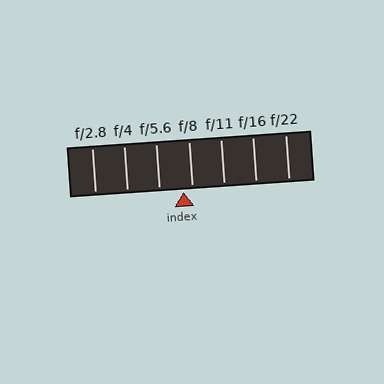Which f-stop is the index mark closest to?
The index mark is closest to f/8.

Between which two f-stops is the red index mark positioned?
The index mark is between f/5.6 and f/8.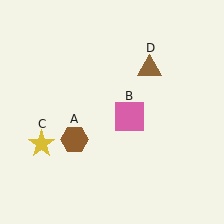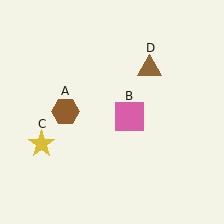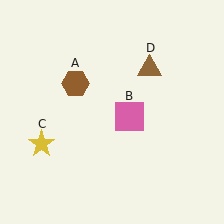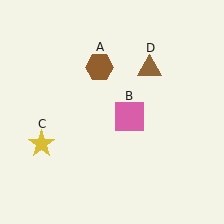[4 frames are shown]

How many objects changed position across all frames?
1 object changed position: brown hexagon (object A).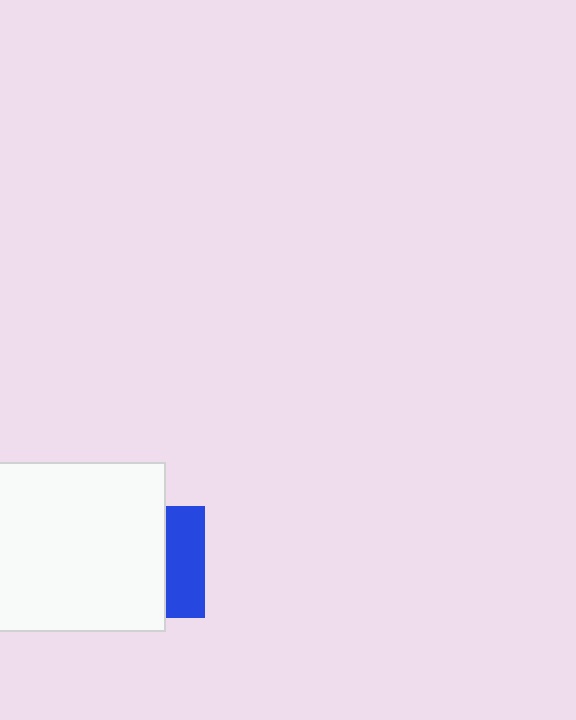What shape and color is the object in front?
The object in front is a white square.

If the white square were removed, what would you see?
You would see the complete blue square.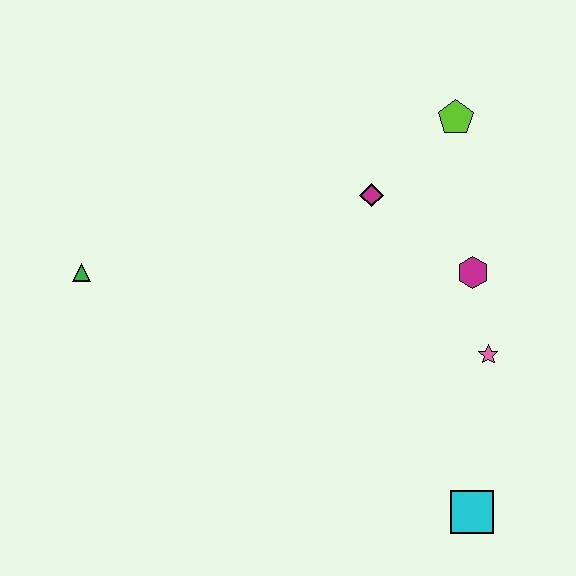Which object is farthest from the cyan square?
The green triangle is farthest from the cyan square.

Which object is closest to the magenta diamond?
The lime pentagon is closest to the magenta diamond.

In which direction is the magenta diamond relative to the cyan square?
The magenta diamond is above the cyan square.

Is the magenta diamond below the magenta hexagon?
No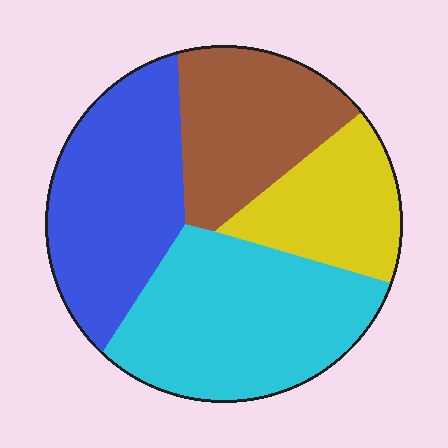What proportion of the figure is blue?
Blue covers about 30% of the figure.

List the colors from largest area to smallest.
From largest to smallest: cyan, blue, brown, yellow.